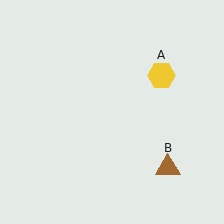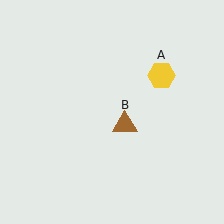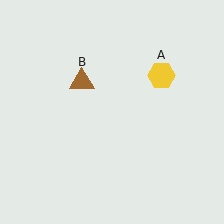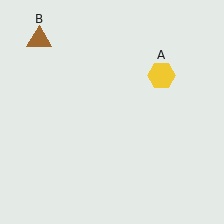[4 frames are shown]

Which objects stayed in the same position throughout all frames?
Yellow hexagon (object A) remained stationary.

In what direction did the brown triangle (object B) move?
The brown triangle (object B) moved up and to the left.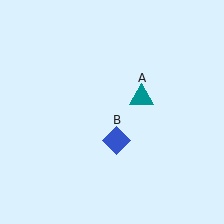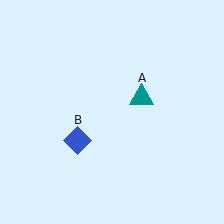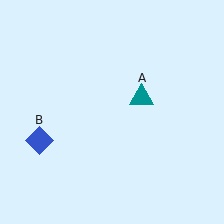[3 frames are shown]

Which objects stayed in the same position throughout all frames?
Teal triangle (object A) remained stationary.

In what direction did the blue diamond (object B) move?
The blue diamond (object B) moved left.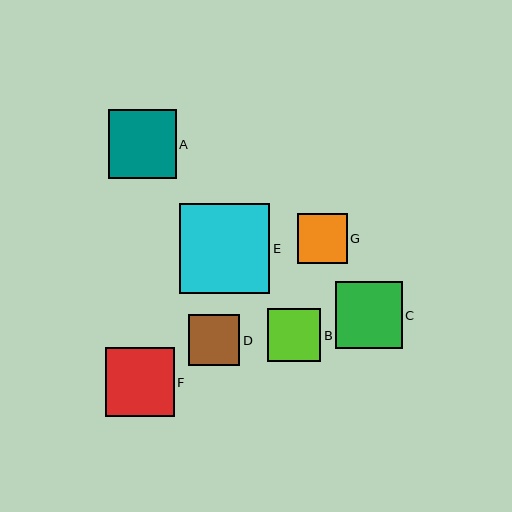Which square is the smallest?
Square G is the smallest with a size of approximately 50 pixels.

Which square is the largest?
Square E is the largest with a size of approximately 90 pixels.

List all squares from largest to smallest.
From largest to smallest: E, F, A, C, B, D, G.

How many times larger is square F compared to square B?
Square F is approximately 1.3 times the size of square B.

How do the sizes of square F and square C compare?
Square F and square C are approximately the same size.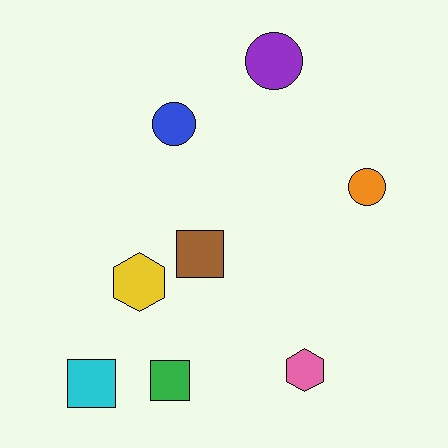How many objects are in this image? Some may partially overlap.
There are 8 objects.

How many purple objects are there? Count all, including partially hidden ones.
There is 1 purple object.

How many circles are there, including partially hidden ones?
There are 3 circles.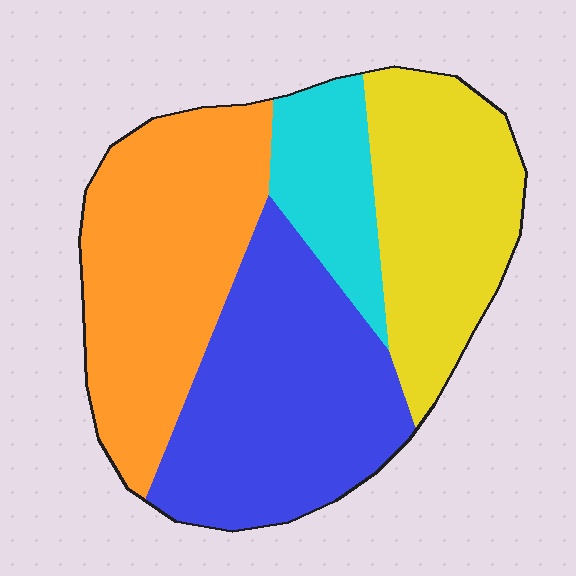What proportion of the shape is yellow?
Yellow covers roughly 25% of the shape.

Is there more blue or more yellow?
Blue.